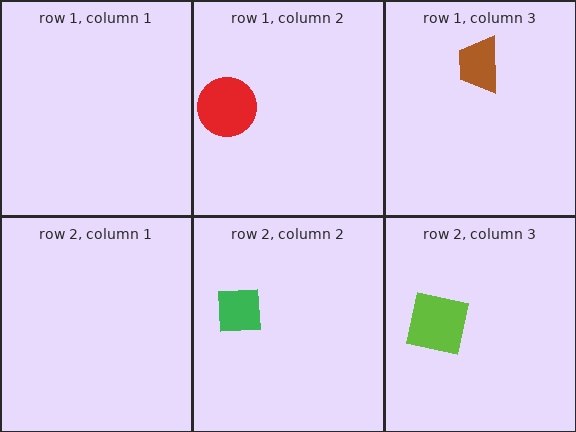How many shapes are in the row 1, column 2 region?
1.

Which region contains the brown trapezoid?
The row 1, column 3 region.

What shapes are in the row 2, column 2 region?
The green square.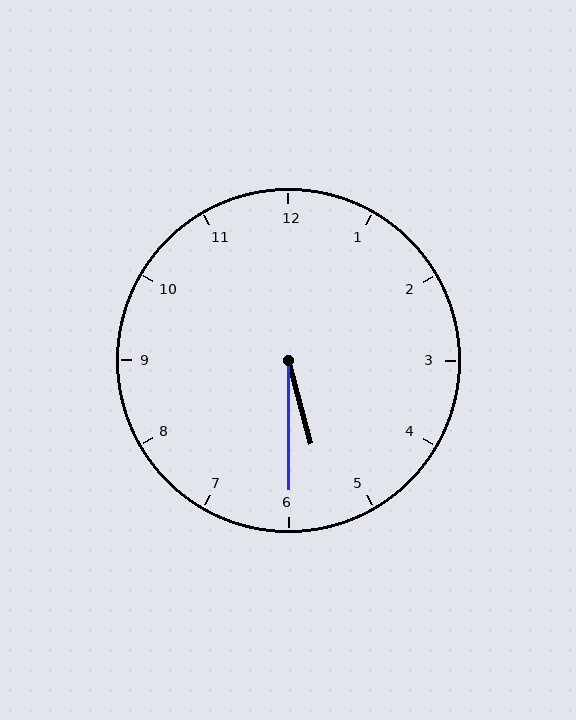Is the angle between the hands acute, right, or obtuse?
It is acute.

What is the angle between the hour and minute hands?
Approximately 15 degrees.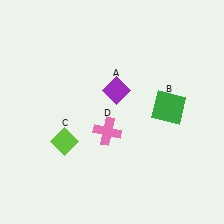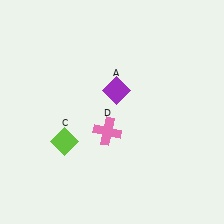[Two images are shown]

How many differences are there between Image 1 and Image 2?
There is 1 difference between the two images.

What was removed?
The green square (B) was removed in Image 2.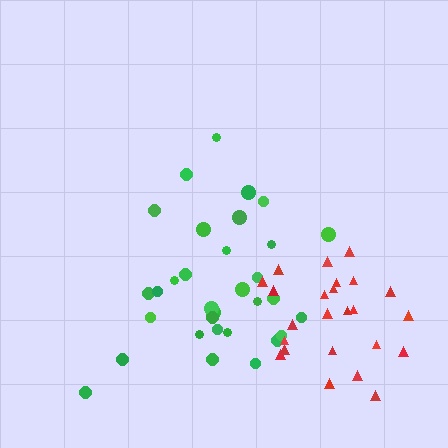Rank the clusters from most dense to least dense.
red, green.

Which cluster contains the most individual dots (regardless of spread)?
Green (32).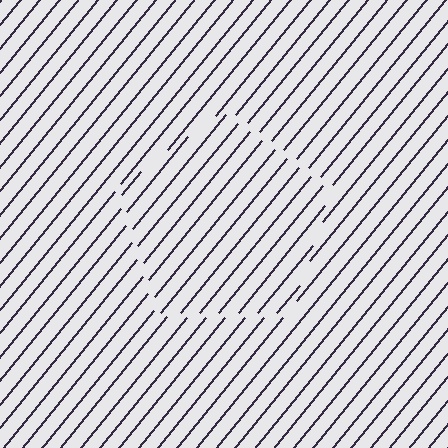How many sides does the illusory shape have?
5 sides — the line-ends trace a pentagon.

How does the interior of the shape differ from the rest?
The interior of the shape contains the same grating, shifted by half a period — the contour is defined by the phase discontinuity where line-ends from the inner and outer gratings abut.